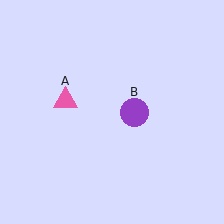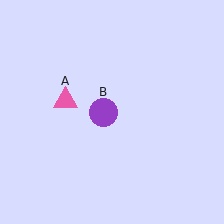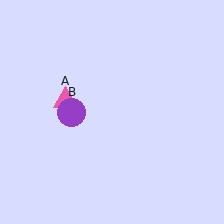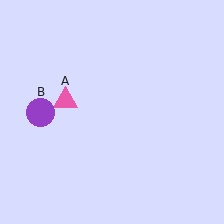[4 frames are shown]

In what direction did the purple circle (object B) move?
The purple circle (object B) moved left.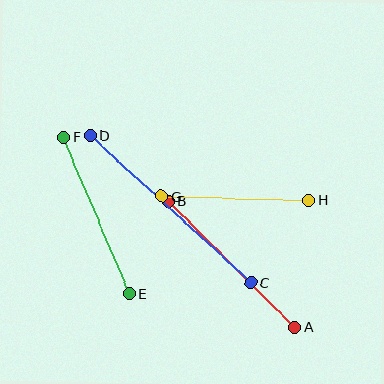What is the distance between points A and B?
The distance is approximately 179 pixels.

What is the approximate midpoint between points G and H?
The midpoint is at approximately (235, 198) pixels.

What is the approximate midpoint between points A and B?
The midpoint is at approximately (231, 264) pixels.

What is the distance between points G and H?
The distance is approximately 147 pixels.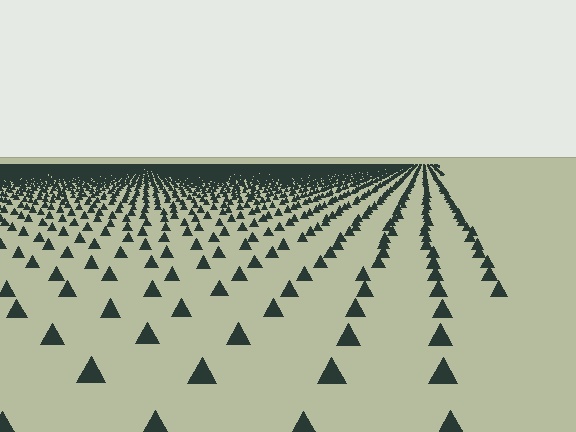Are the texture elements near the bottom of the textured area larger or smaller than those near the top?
Larger. Near the bottom, elements are closer to the viewer and appear at a bigger on-screen size.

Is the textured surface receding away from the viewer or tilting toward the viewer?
The surface is receding away from the viewer. Texture elements get smaller and denser toward the top.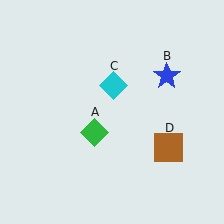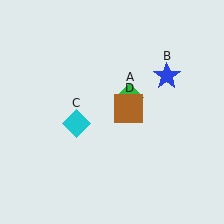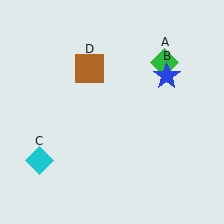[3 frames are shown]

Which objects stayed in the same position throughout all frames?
Blue star (object B) remained stationary.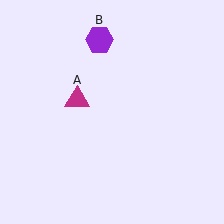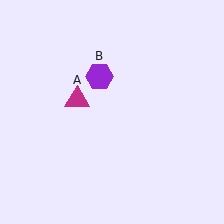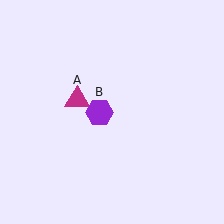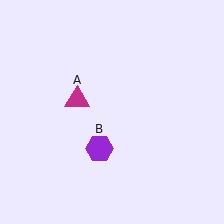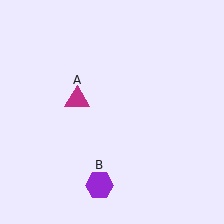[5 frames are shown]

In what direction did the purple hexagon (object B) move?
The purple hexagon (object B) moved down.